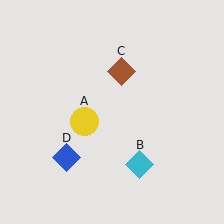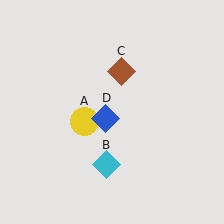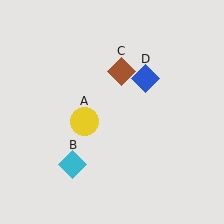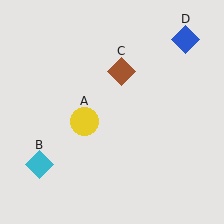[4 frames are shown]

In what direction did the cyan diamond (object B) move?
The cyan diamond (object B) moved left.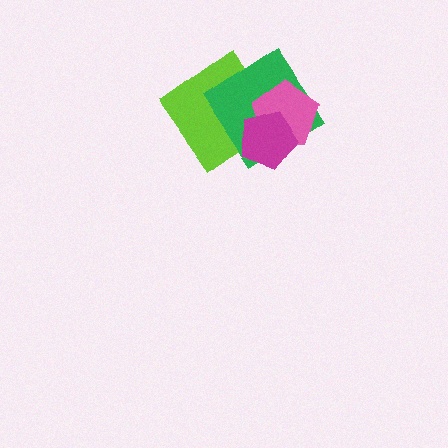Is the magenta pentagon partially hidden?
No, no other shape covers it.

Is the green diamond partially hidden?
Yes, it is partially covered by another shape.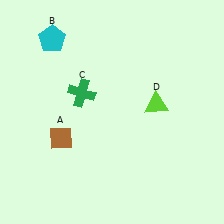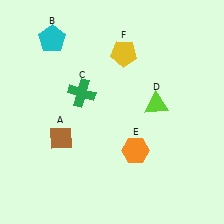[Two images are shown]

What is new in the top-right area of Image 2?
A yellow pentagon (F) was added in the top-right area of Image 2.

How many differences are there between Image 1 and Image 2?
There are 2 differences between the two images.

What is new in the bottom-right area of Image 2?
An orange hexagon (E) was added in the bottom-right area of Image 2.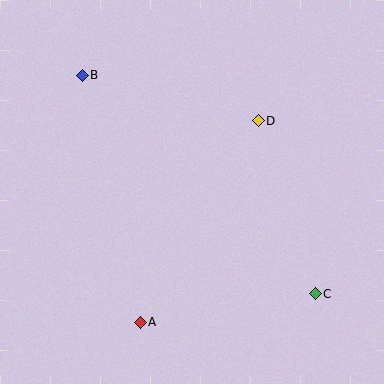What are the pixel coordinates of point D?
Point D is at (258, 121).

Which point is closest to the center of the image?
Point D at (258, 121) is closest to the center.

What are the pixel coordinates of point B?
Point B is at (82, 75).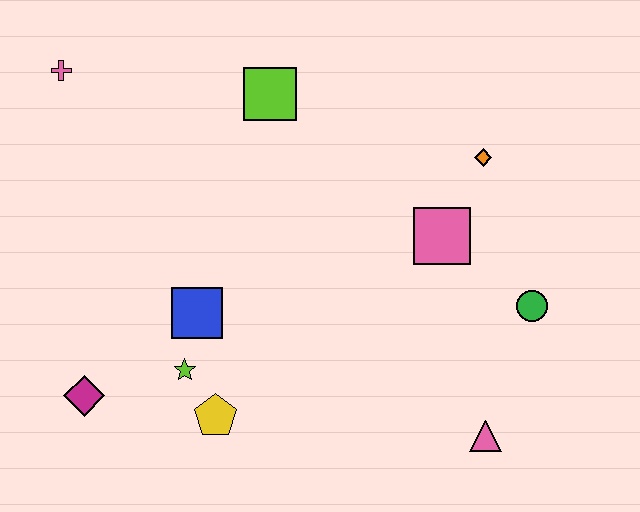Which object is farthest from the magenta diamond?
The orange diamond is farthest from the magenta diamond.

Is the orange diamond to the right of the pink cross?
Yes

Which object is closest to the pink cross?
The lime square is closest to the pink cross.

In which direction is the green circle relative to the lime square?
The green circle is to the right of the lime square.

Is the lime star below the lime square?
Yes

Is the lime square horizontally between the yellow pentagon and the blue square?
No